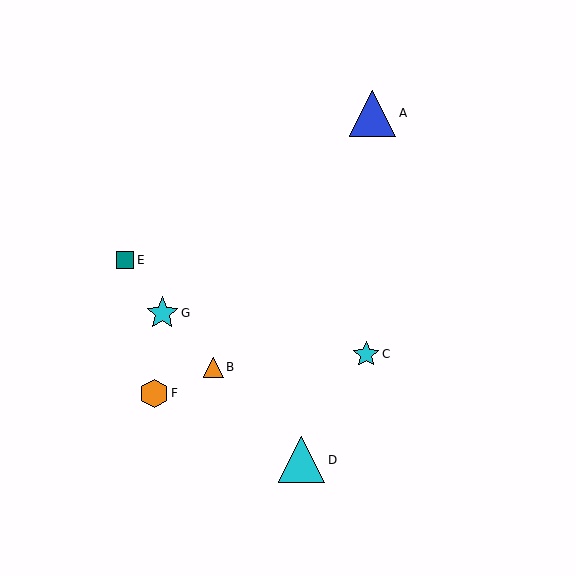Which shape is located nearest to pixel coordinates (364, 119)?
The blue triangle (labeled A) at (373, 113) is nearest to that location.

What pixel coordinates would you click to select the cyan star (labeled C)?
Click at (366, 354) to select the cyan star C.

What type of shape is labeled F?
Shape F is an orange hexagon.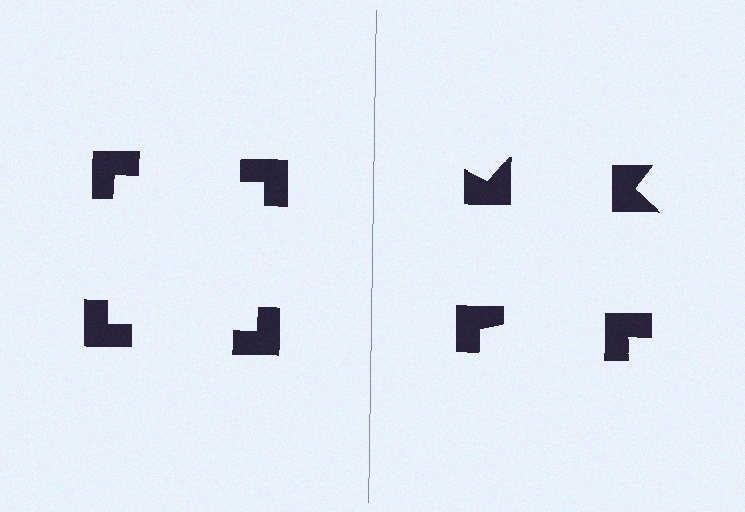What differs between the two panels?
The notched squares are positioned identically on both sides; only the wedge orientations differ. On the left they align to a square; on the right they are misaligned.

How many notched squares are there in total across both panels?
8 — 4 on each side.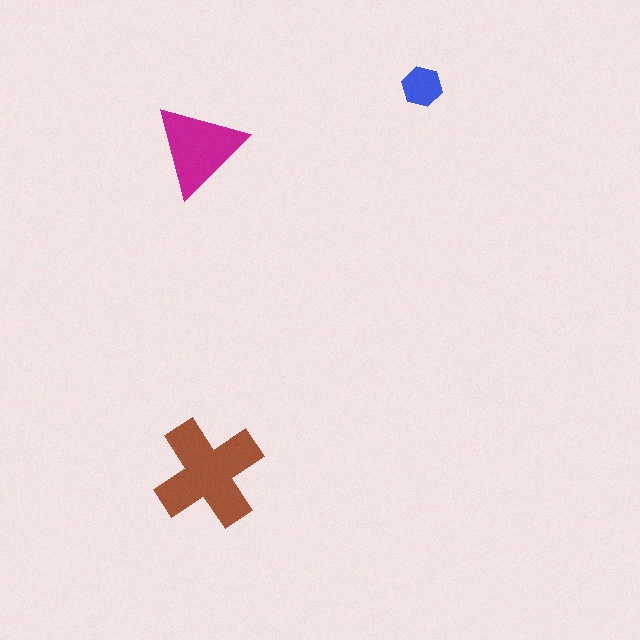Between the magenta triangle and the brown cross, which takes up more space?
The brown cross.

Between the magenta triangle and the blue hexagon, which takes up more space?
The magenta triangle.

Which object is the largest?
The brown cross.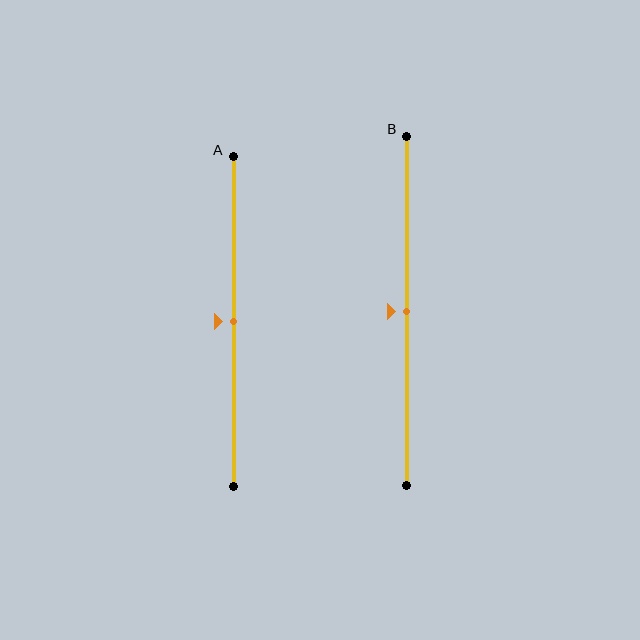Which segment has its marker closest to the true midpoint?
Segment A has its marker closest to the true midpoint.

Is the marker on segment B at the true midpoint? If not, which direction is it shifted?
Yes, the marker on segment B is at the true midpoint.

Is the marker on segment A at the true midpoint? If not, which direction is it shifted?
Yes, the marker on segment A is at the true midpoint.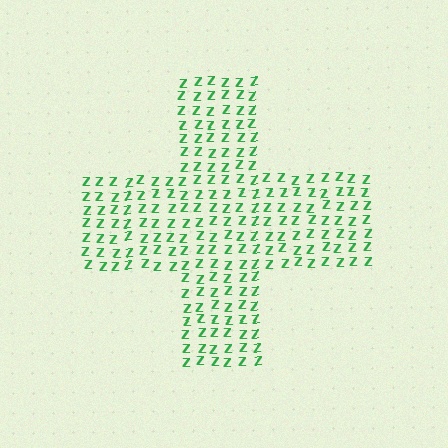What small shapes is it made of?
It is made of small letter Z's.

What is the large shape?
The large shape is a cross.